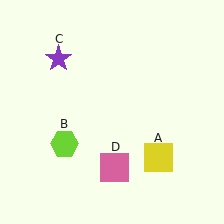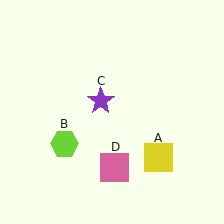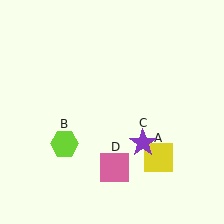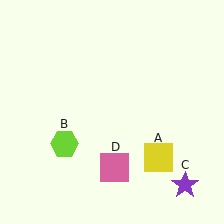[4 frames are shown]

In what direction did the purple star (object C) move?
The purple star (object C) moved down and to the right.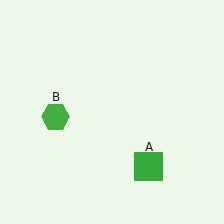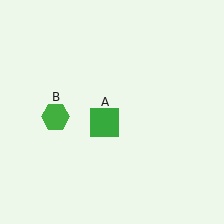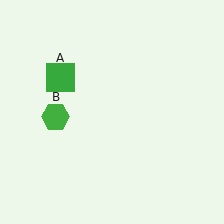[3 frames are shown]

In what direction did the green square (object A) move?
The green square (object A) moved up and to the left.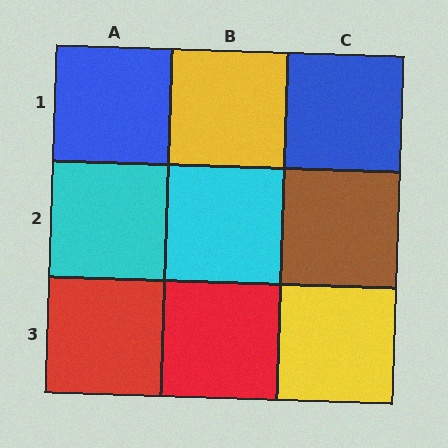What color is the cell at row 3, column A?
Red.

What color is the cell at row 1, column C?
Blue.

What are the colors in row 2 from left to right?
Cyan, cyan, brown.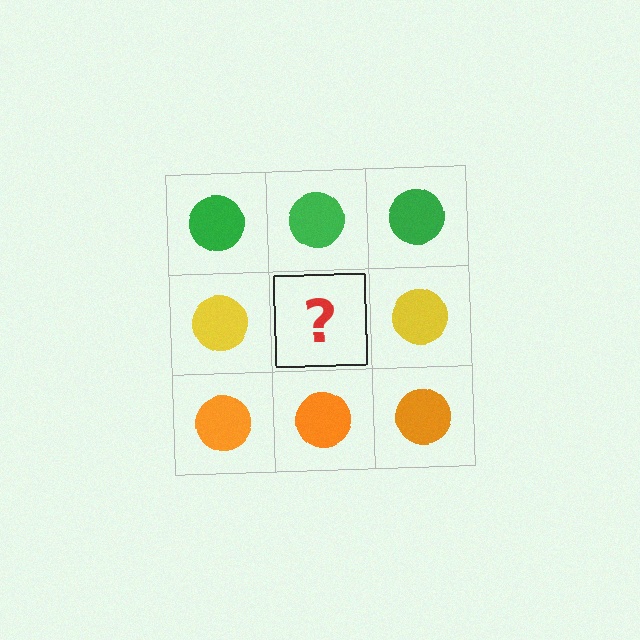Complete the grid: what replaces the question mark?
The question mark should be replaced with a yellow circle.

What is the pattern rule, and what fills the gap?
The rule is that each row has a consistent color. The gap should be filled with a yellow circle.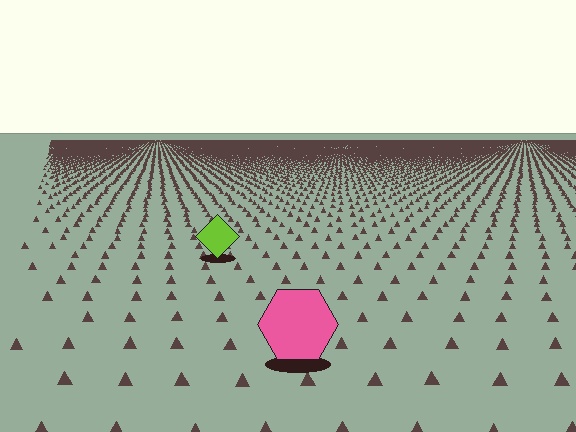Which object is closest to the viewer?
The pink hexagon is closest. The texture marks near it are larger and more spread out.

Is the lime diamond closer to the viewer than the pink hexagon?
No. The pink hexagon is closer — you can tell from the texture gradient: the ground texture is coarser near it.